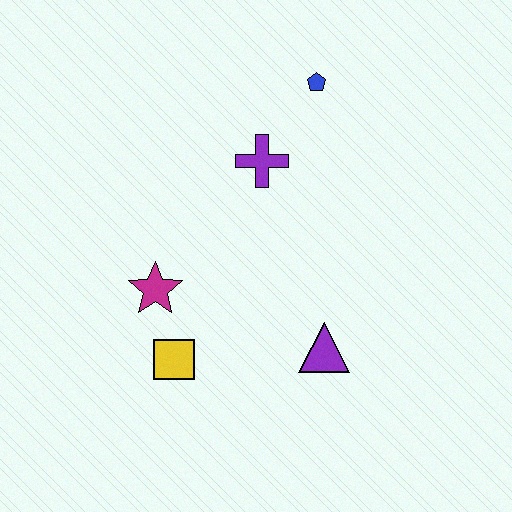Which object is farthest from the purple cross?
The yellow square is farthest from the purple cross.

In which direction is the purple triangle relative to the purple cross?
The purple triangle is below the purple cross.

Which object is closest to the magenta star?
The yellow square is closest to the magenta star.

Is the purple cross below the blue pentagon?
Yes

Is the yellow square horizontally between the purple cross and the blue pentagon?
No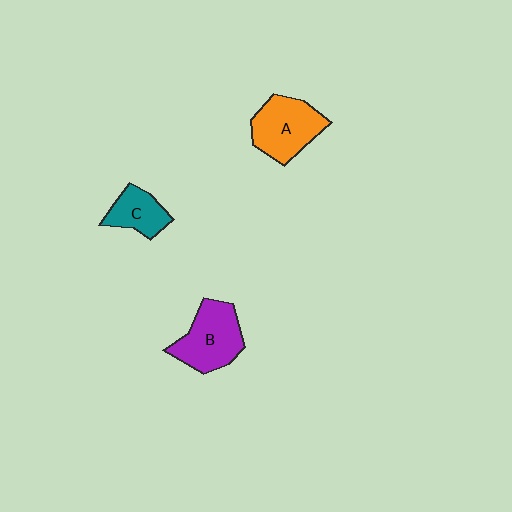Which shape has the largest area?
Shape A (orange).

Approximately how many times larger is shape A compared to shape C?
Approximately 1.6 times.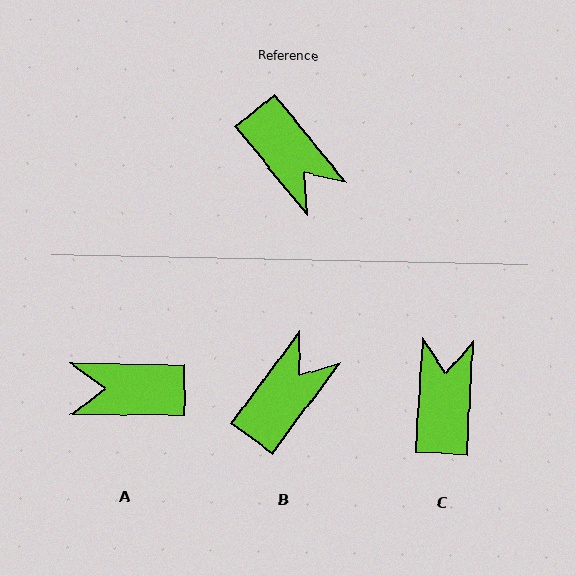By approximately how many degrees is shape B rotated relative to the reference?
Approximately 104 degrees counter-clockwise.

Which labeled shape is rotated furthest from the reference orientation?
C, about 137 degrees away.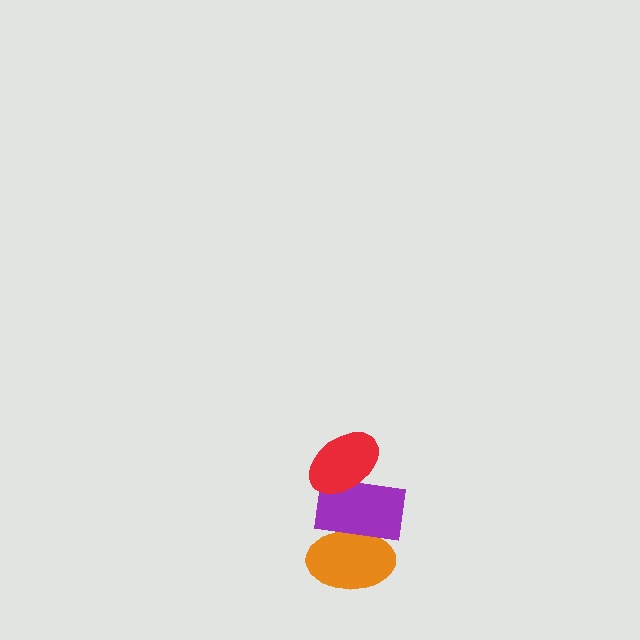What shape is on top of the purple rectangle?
The red ellipse is on top of the purple rectangle.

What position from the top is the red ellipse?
The red ellipse is 1st from the top.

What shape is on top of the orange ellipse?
The purple rectangle is on top of the orange ellipse.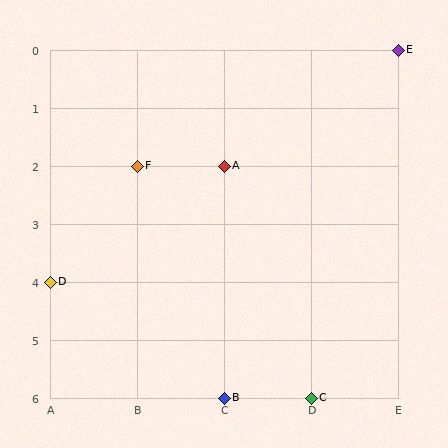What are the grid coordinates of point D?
Point D is at grid coordinates (A, 4).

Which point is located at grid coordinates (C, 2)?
Point A is at (C, 2).